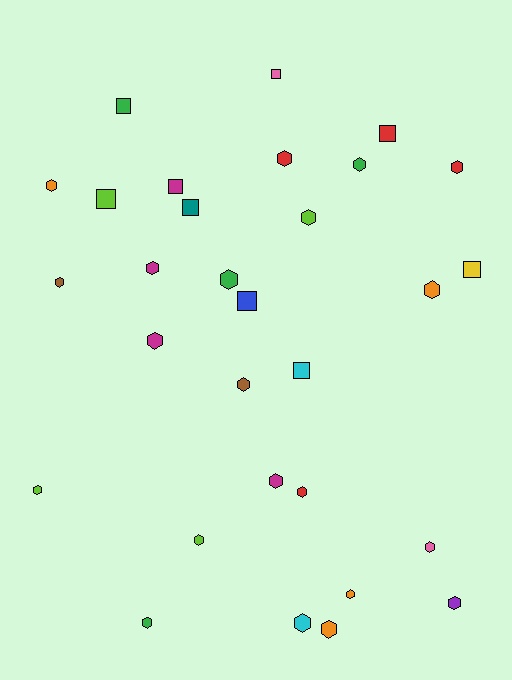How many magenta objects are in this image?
There are 4 magenta objects.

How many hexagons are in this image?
There are 21 hexagons.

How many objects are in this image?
There are 30 objects.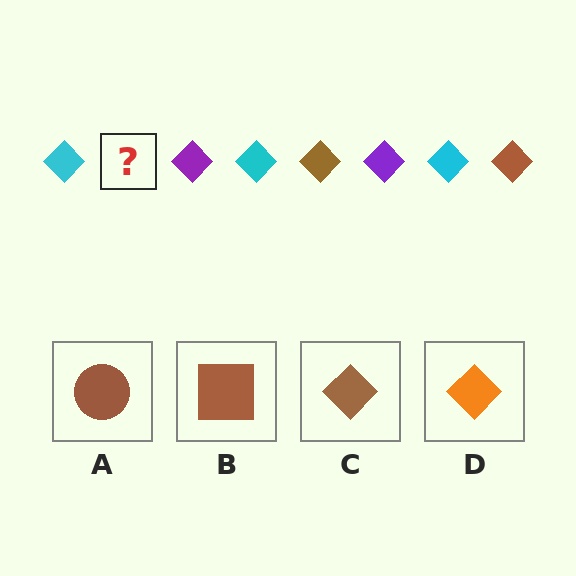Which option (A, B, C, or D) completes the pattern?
C.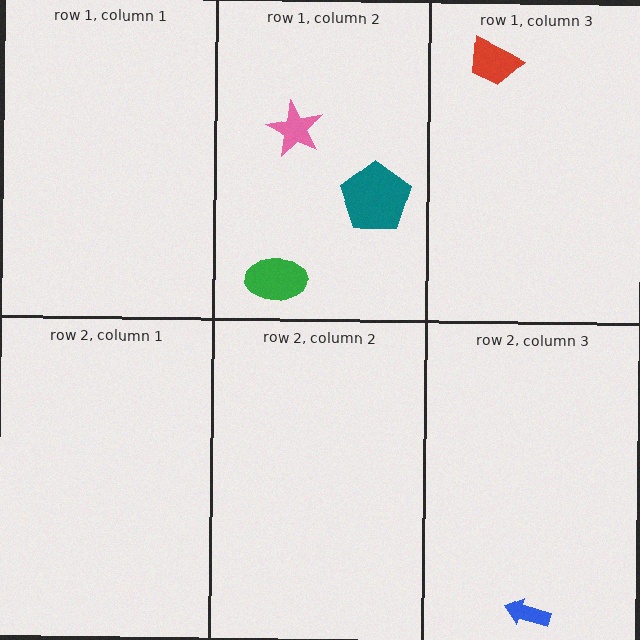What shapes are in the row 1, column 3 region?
The red trapezoid.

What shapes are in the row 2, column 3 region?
The blue arrow.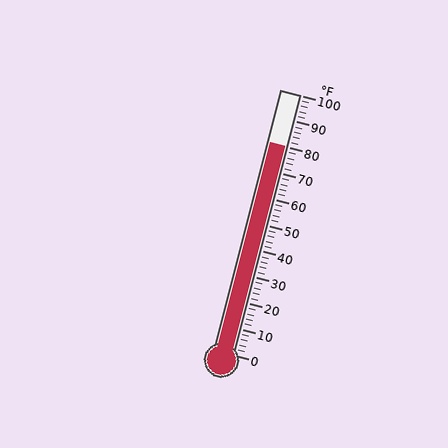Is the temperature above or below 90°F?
The temperature is below 90°F.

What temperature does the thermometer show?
The thermometer shows approximately 80°F.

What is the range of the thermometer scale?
The thermometer scale ranges from 0°F to 100°F.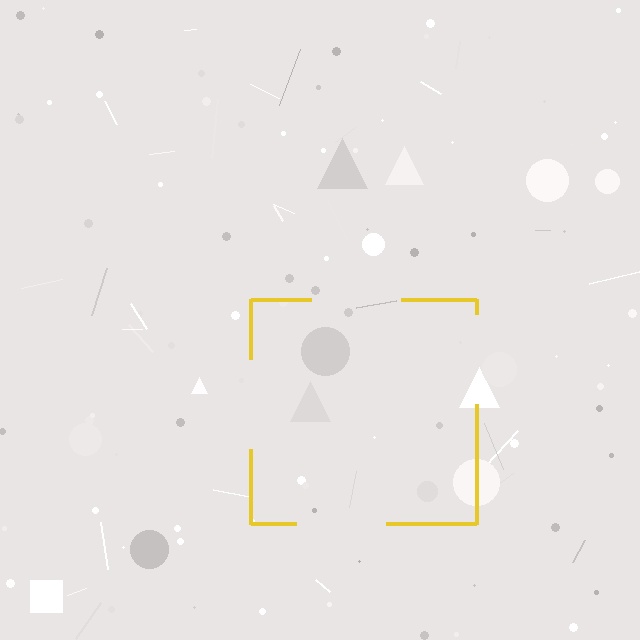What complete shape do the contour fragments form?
The contour fragments form a square.